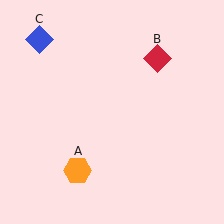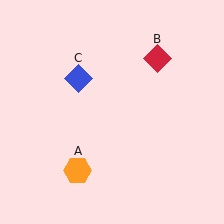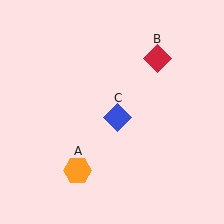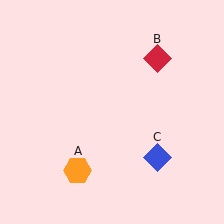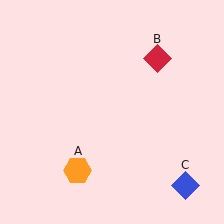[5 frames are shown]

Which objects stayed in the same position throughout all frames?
Orange hexagon (object A) and red diamond (object B) remained stationary.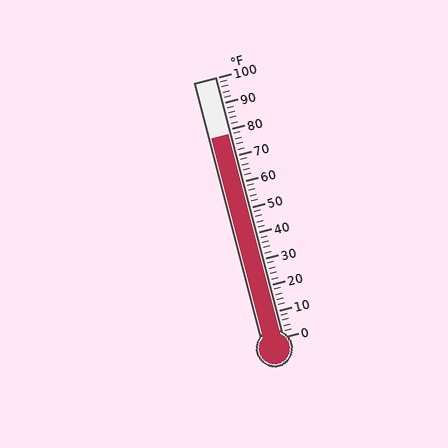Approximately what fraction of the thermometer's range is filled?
The thermometer is filled to approximately 80% of its range.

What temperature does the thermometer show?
The thermometer shows approximately 78°F.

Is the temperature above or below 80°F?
The temperature is below 80°F.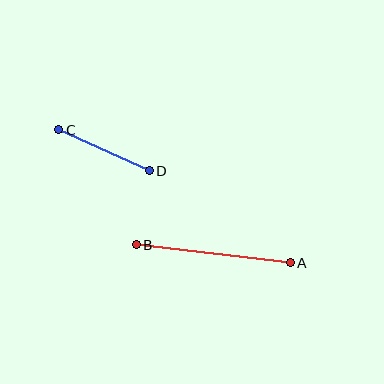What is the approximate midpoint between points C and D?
The midpoint is at approximately (104, 150) pixels.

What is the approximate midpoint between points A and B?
The midpoint is at approximately (213, 254) pixels.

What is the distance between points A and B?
The distance is approximately 155 pixels.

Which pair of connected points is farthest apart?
Points A and B are farthest apart.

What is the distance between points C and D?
The distance is approximately 99 pixels.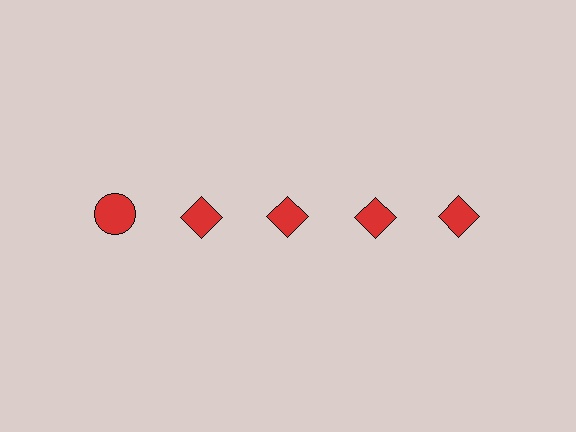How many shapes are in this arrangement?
There are 5 shapes arranged in a grid pattern.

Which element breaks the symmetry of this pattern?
The red circle in the top row, leftmost column breaks the symmetry. All other shapes are red diamonds.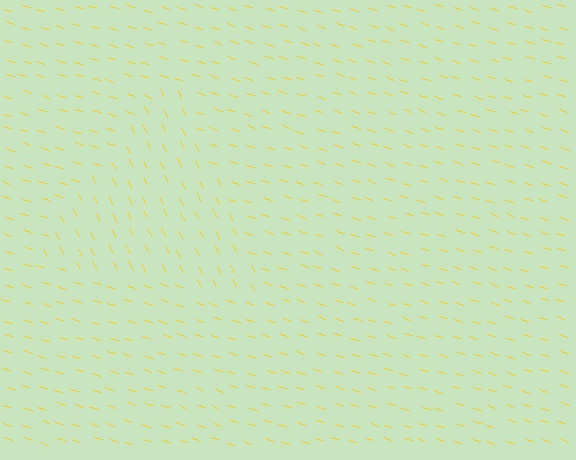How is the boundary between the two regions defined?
The boundary is defined purely by a change in line orientation (approximately 45 degrees difference). All lines are the same color and thickness.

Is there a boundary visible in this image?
Yes, there is a texture boundary formed by a change in line orientation.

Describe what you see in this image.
The image is filled with small yellow line segments. A triangle region in the image has lines oriented differently from the surrounding lines, creating a visible texture boundary.